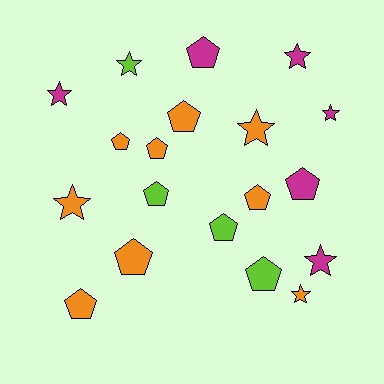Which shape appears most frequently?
Pentagon, with 11 objects.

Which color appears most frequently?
Orange, with 9 objects.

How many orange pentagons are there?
There are 6 orange pentagons.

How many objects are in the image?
There are 19 objects.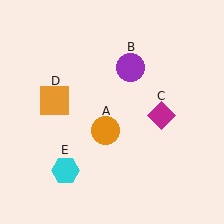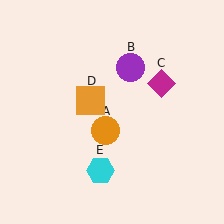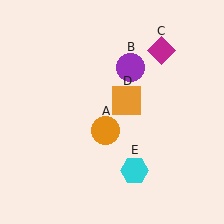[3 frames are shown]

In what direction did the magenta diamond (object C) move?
The magenta diamond (object C) moved up.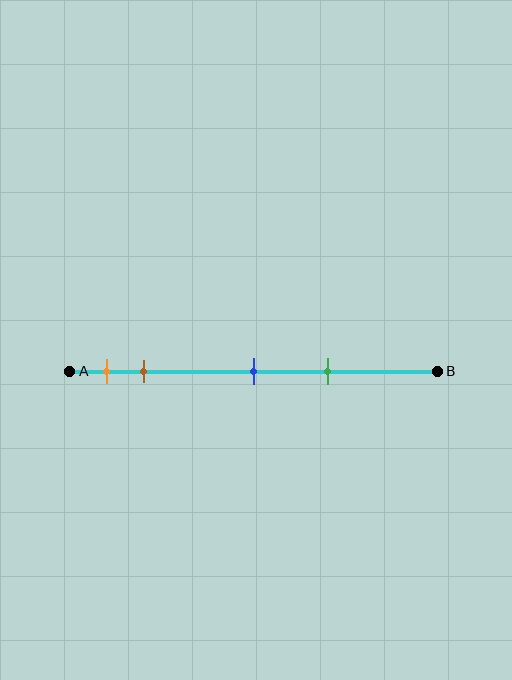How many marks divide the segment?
There are 4 marks dividing the segment.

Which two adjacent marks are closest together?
The orange and brown marks are the closest adjacent pair.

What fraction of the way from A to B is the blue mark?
The blue mark is approximately 50% (0.5) of the way from A to B.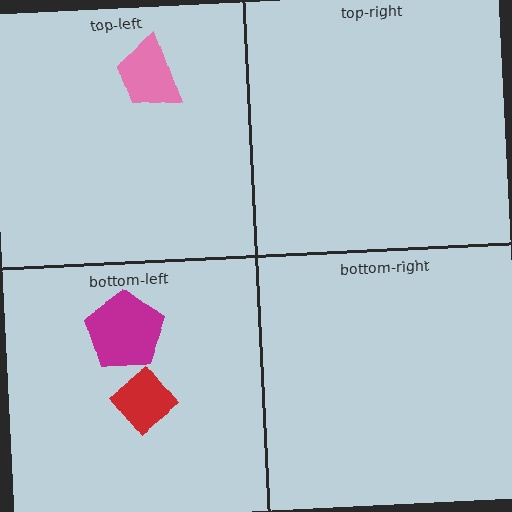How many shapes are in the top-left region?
1.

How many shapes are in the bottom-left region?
2.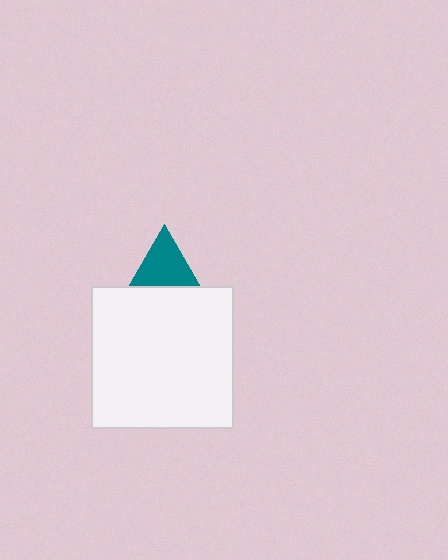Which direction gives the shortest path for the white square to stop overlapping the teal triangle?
Moving down gives the shortest separation.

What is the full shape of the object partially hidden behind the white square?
The partially hidden object is a teal triangle.